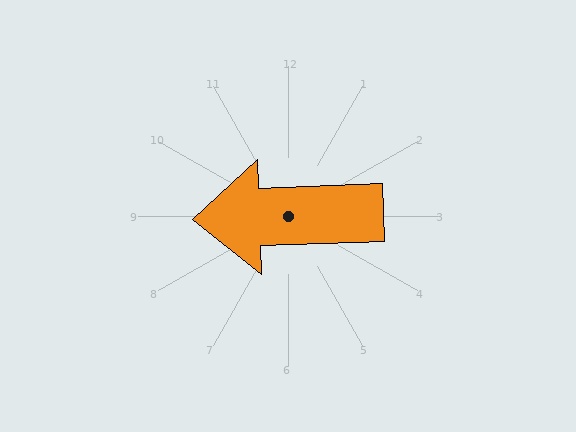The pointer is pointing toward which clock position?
Roughly 9 o'clock.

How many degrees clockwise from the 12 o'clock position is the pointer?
Approximately 268 degrees.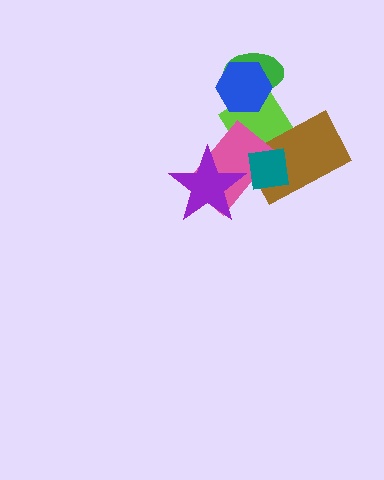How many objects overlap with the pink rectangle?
4 objects overlap with the pink rectangle.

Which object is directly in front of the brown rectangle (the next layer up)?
The pink rectangle is directly in front of the brown rectangle.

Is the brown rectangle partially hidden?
Yes, it is partially covered by another shape.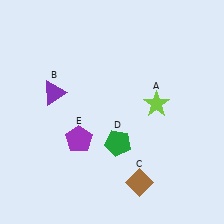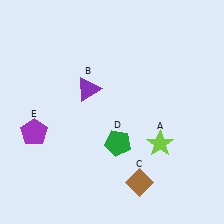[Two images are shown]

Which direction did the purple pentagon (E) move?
The purple pentagon (E) moved left.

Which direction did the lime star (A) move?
The lime star (A) moved down.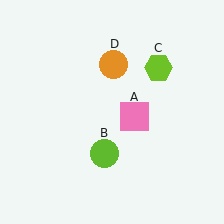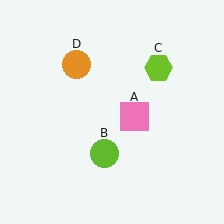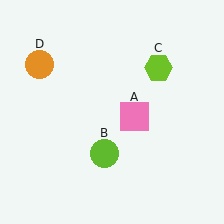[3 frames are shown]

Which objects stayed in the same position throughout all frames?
Pink square (object A) and lime circle (object B) and lime hexagon (object C) remained stationary.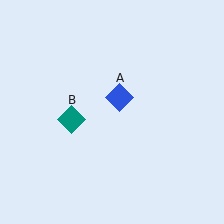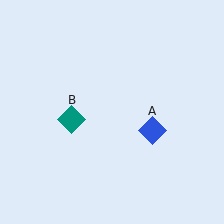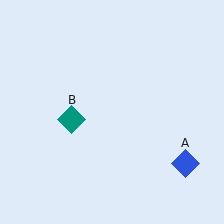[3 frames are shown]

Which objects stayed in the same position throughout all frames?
Teal diamond (object B) remained stationary.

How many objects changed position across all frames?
1 object changed position: blue diamond (object A).